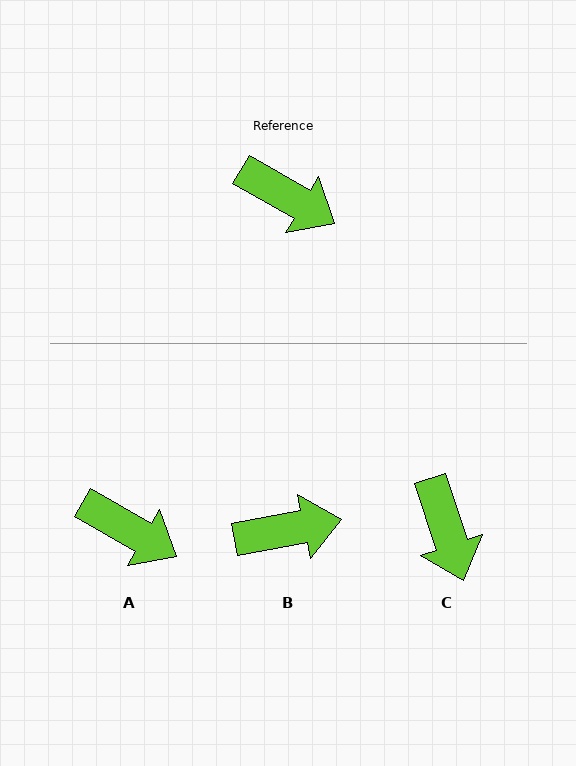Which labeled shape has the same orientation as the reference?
A.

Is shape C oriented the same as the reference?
No, it is off by about 42 degrees.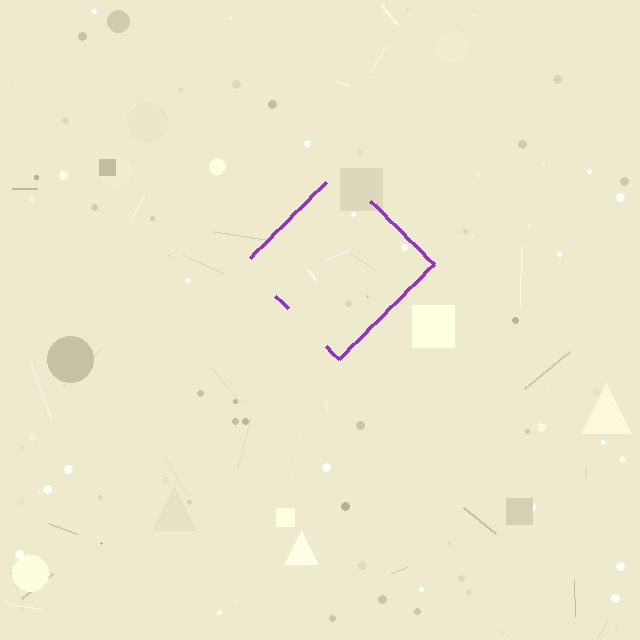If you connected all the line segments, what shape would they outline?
They would outline a diamond.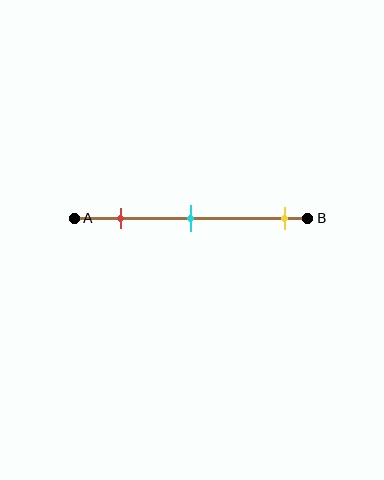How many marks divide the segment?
There are 3 marks dividing the segment.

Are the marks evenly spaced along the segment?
No, the marks are not evenly spaced.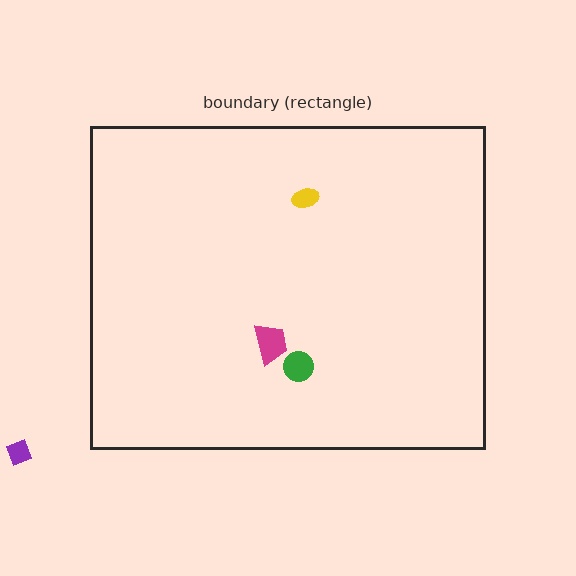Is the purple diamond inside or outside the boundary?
Outside.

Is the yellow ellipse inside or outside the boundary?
Inside.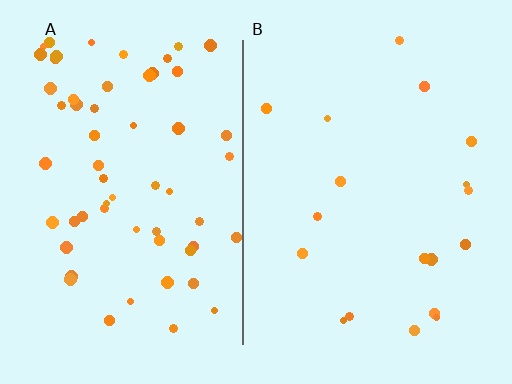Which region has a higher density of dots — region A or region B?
A (the left).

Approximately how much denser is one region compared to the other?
Approximately 3.2× — region A over region B.